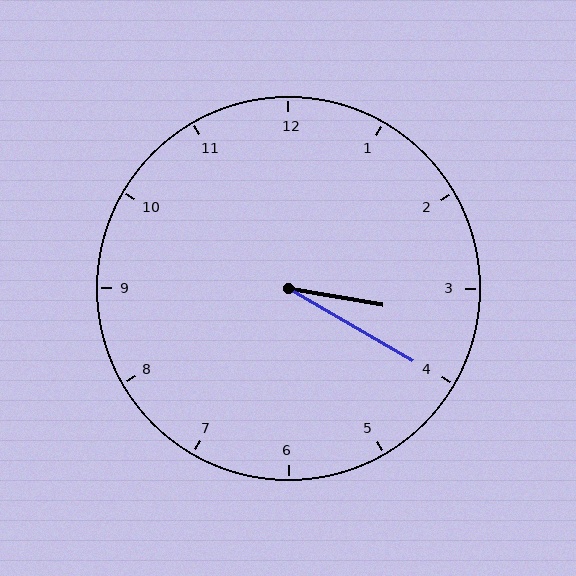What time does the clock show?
3:20.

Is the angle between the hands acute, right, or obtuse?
It is acute.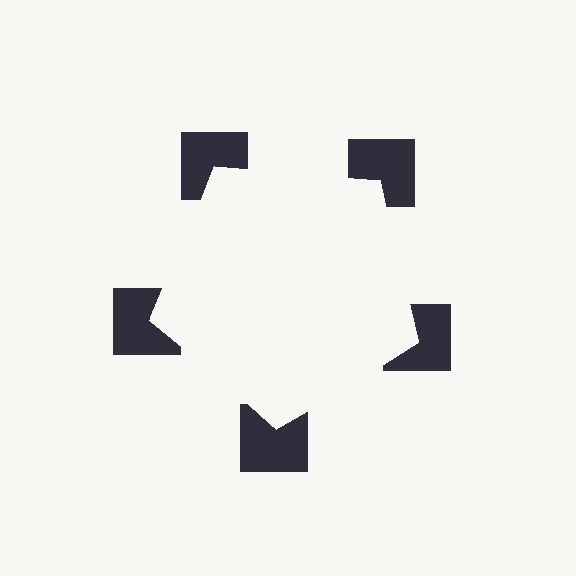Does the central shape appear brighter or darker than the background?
It typically appears slightly brighter than the background, even though no actual brightness change is drawn.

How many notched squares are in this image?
There are 5 — one at each vertex of the illusory pentagon.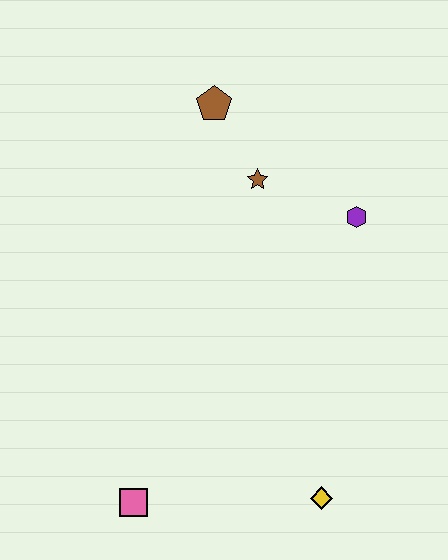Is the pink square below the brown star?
Yes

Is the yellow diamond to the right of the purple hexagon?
No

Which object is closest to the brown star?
The brown pentagon is closest to the brown star.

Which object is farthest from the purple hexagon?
The pink square is farthest from the purple hexagon.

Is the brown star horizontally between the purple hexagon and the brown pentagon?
Yes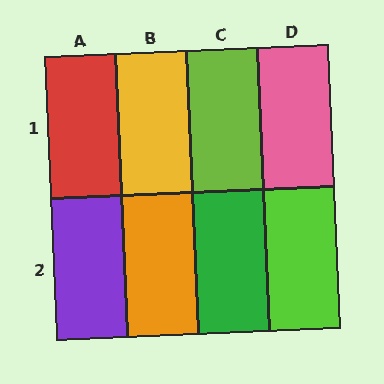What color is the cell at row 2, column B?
Orange.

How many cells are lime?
2 cells are lime.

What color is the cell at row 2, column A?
Purple.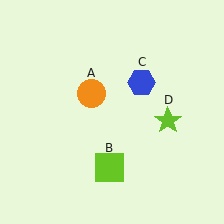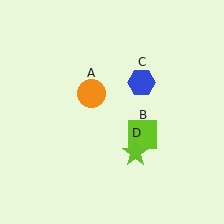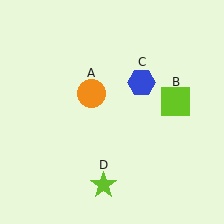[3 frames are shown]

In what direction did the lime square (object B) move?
The lime square (object B) moved up and to the right.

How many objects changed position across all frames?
2 objects changed position: lime square (object B), lime star (object D).